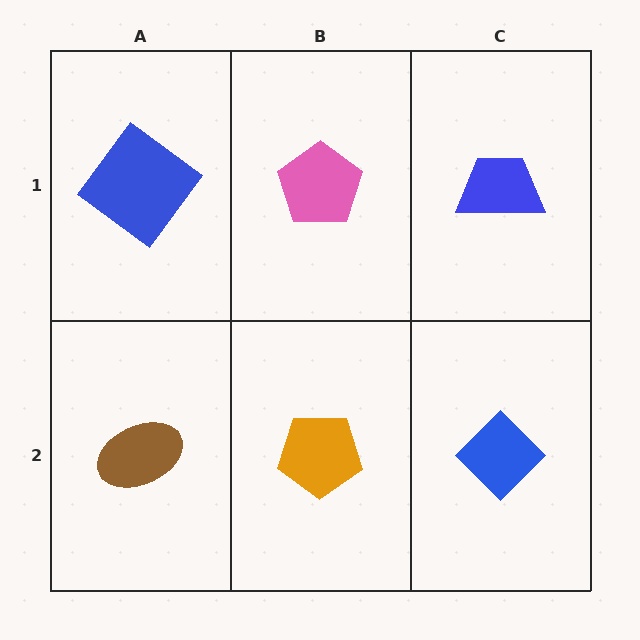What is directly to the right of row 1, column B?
A blue trapezoid.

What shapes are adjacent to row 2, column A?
A blue diamond (row 1, column A), an orange pentagon (row 2, column B).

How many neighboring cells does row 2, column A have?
2.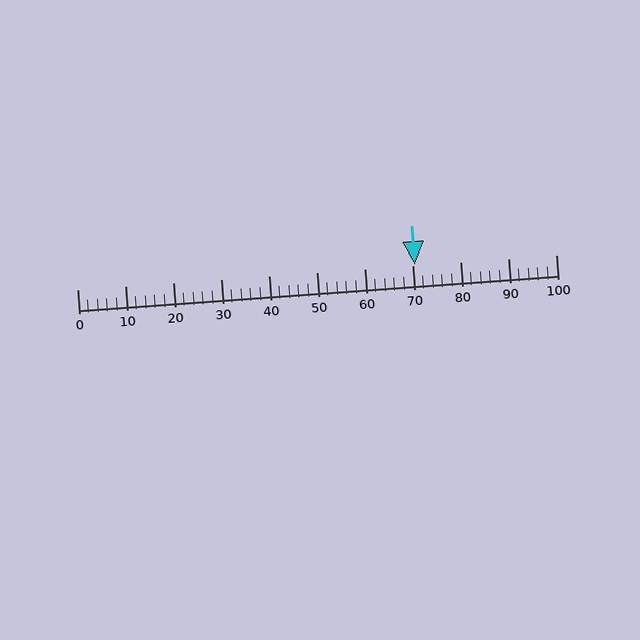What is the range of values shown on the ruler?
The ruler shows values from 0 to 100.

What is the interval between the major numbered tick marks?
The major tick marks are spaced 10 units apart.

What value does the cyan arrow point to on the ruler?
The cyan arrow points to approximately 71.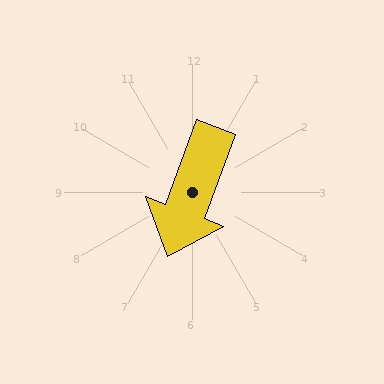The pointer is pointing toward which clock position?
Roughly 7 o'clock.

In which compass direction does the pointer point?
South.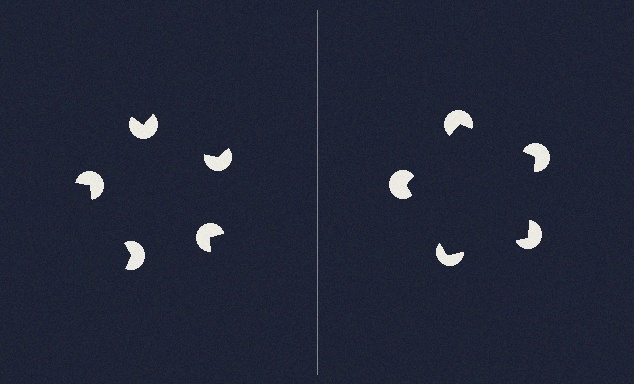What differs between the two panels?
The pac-man discs are positioned identically on both sides; only the wedge orientations differ. On the right they align to a pentagon; on the left they are misaligned.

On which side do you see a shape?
An illusory pentagon appears on the right side. On the left side the wedge cuts are rotated, so no coherent shape forms.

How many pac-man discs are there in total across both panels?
10 — 5 on each side.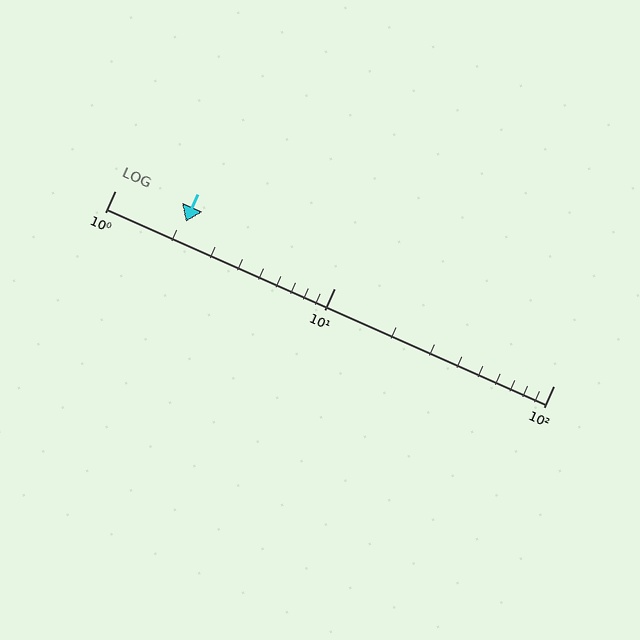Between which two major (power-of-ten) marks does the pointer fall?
The pointer is between 1 and 10.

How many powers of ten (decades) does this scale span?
The scale spans 2 decades, from 1 to 100.